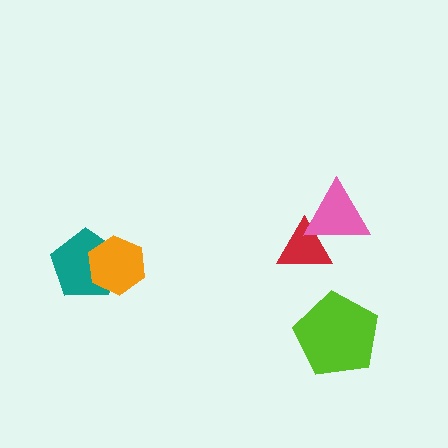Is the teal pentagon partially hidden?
Yes, it is partially covered by another shape.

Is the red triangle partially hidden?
Yes, it is partially covered by another shape.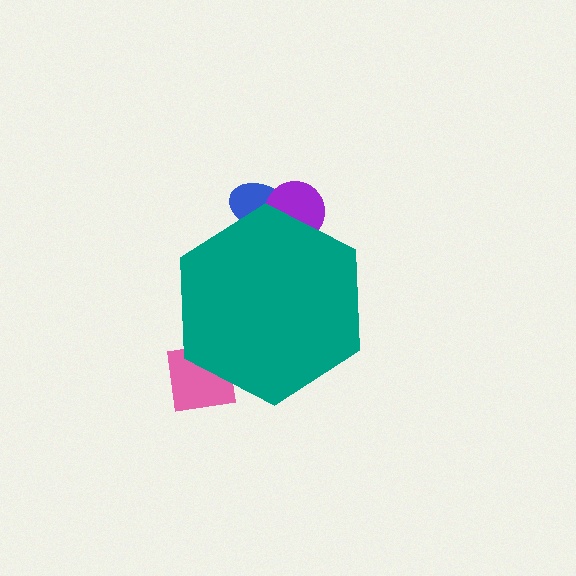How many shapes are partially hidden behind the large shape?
3 shapes are partially hidden.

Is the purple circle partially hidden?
Yes, the purple circle is partially hidden behind the teal hexagon.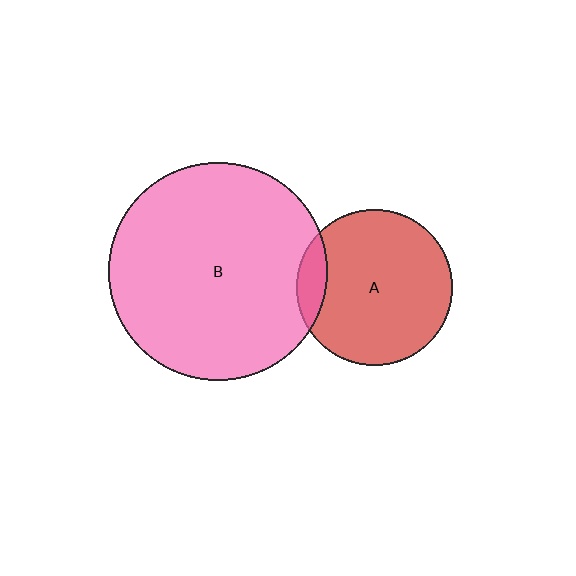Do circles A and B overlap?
Yes.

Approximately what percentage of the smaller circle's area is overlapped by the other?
Approximately 10%.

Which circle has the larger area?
Circle B (pink).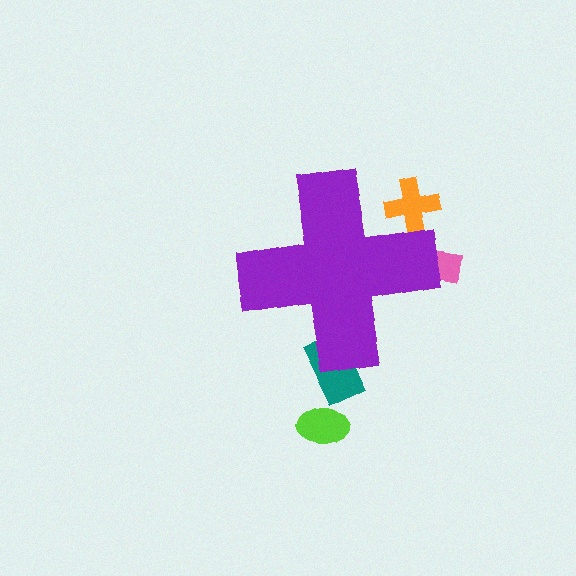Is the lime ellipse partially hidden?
No, the lime ellipse is fully visible.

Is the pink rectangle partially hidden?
Yes, the pink rectangle is partially hidden behind the purple cross.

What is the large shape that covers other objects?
A purple cross.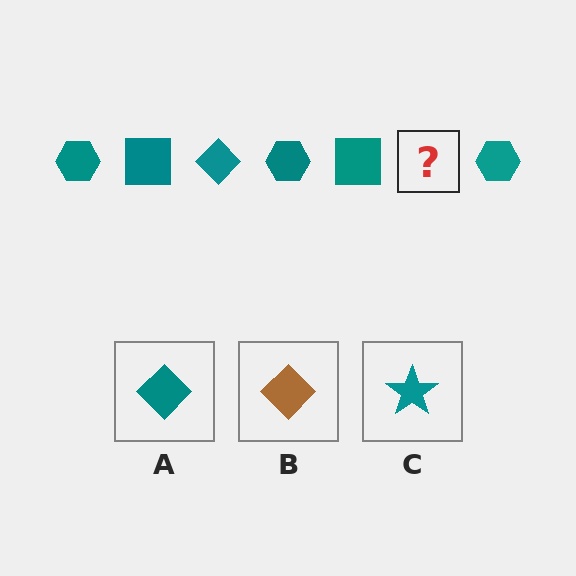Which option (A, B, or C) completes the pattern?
A.